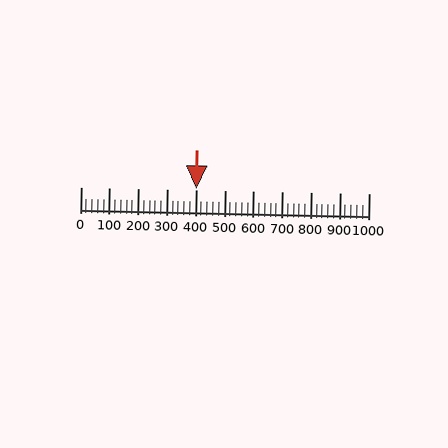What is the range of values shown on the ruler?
The ruler shows values from 0 to 1000.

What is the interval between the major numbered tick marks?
The major tick marks are spaced 100 units apart.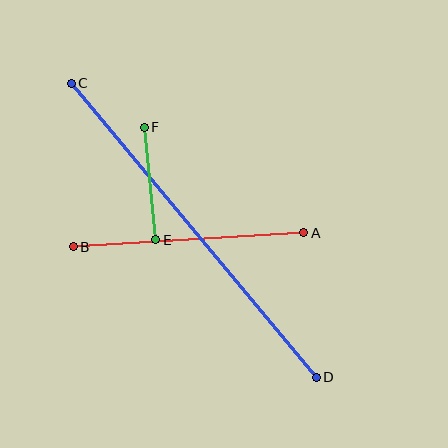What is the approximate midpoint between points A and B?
The midpoint is at approximately (188, 240) pixels.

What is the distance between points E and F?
The distance is approximately 113 pixels.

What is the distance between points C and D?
The distance is approximately 383 pixels.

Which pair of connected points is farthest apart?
Points C and D are farthest apart.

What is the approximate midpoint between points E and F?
The midpoint is at approximately (150, 184) pixels.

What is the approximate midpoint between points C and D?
The midpoint is at approximately (194, 230) pixels.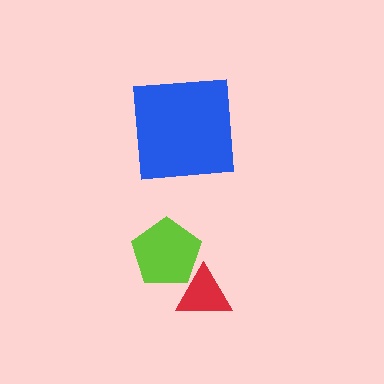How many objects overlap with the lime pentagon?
1 object overlaps with the lime pentagon.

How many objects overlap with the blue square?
0 objects overlap with the blue square.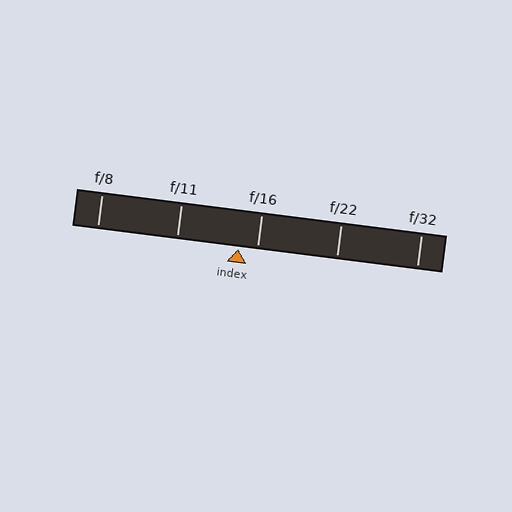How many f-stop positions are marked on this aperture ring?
There are 5 f-stop positions marked.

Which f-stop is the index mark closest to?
The index mark is closest to f/16.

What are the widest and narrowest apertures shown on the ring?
The widest aperture shown is f/8 and the narrowest is f/32.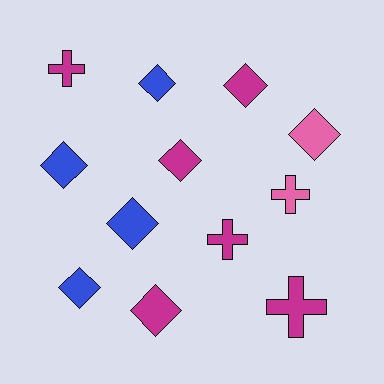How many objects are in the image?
There are 12 objects.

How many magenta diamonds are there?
There are 3 magenta diamonds.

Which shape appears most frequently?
Diamond, with 8 objects.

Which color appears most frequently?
Magenta, with 6 objects.